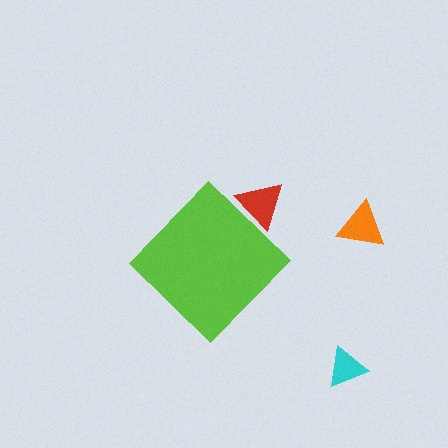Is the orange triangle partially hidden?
No, the orange triangle is fully visible.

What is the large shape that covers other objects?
A lime diamond.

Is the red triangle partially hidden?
Yes, the red triangle is partially hidden behind the lime diamond.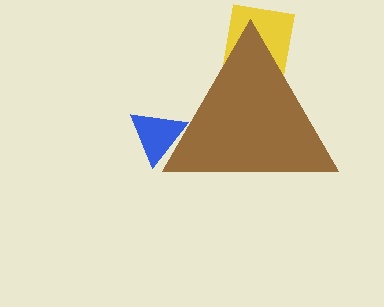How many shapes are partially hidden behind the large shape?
3 shapes are partially hidden.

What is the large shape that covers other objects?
A brown triangle.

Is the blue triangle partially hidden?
Yes, the blue triangle is partially hidden behind the brown triangle.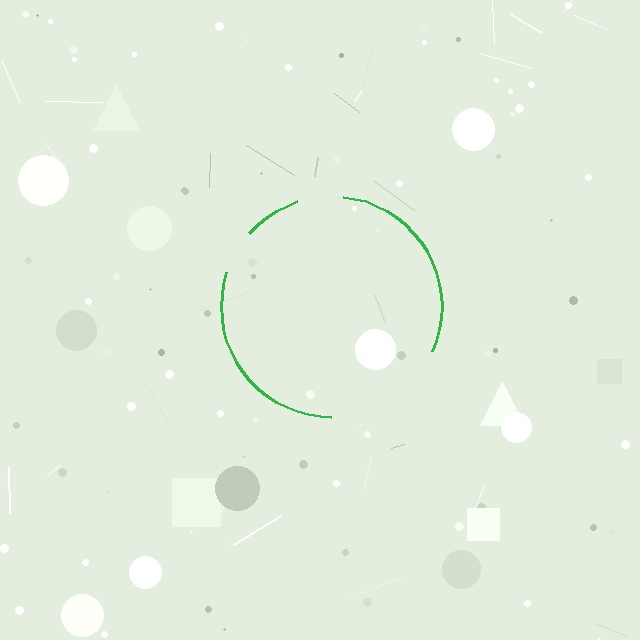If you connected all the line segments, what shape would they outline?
They would outline a circle.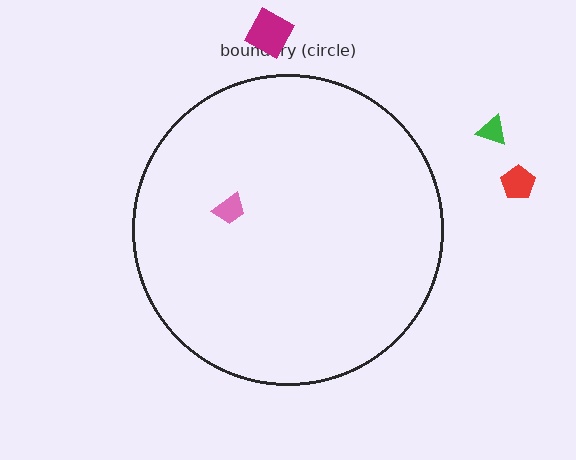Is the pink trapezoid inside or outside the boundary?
Inside.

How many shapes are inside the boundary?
1 inside, 3 outside.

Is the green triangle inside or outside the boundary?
Outside.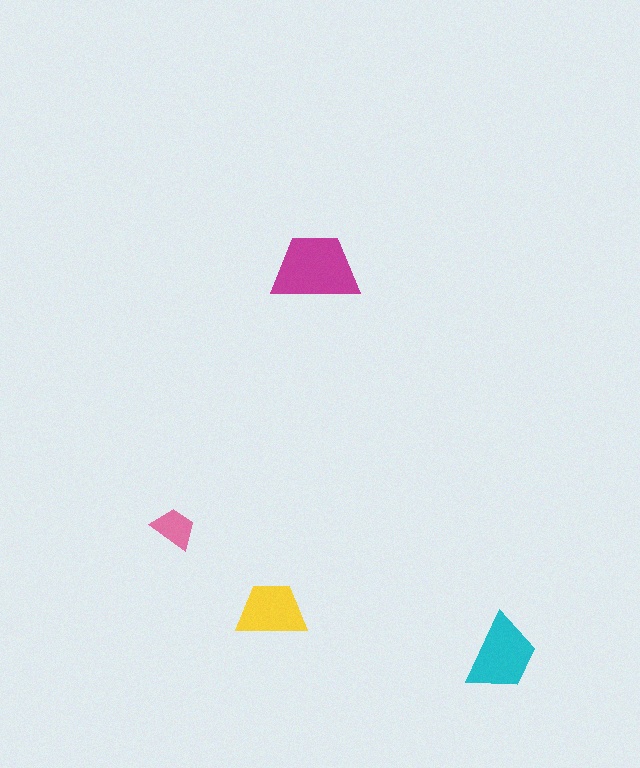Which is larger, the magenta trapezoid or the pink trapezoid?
The magenta one.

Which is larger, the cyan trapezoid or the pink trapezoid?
The cyan one.